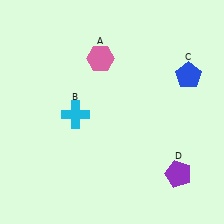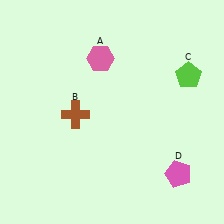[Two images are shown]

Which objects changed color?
B changed from cyan to brown. C changed from blue to lime. D changed from purple to pink.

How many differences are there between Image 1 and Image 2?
There are 3 differences between the two images.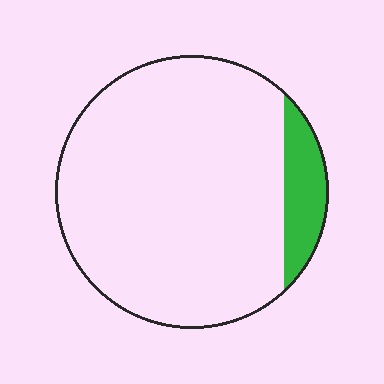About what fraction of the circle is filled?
About one tenth (1/10).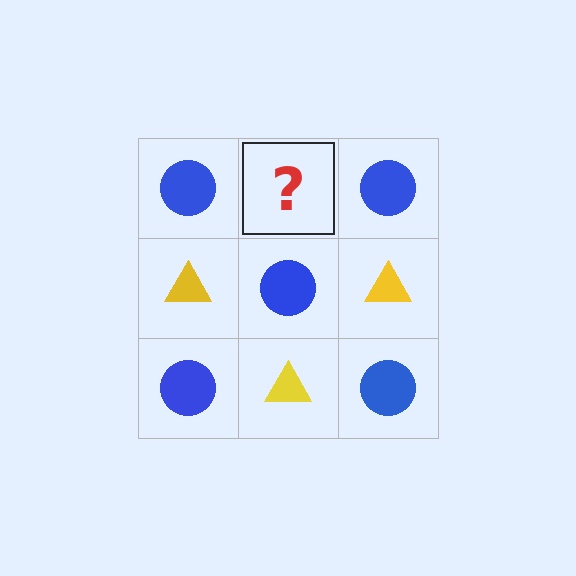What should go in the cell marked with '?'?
The missing cell should contain a yellow triangle.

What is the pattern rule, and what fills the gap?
The rule is that it alternates blue circle and yellow triangle in a checkerboard pattern. The gap should be filled with a yellow triangle.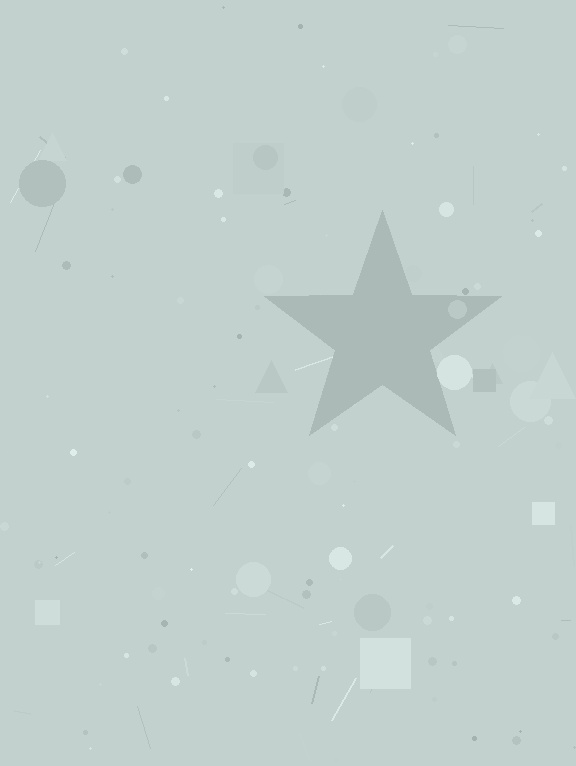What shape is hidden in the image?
A star is hidden in the image.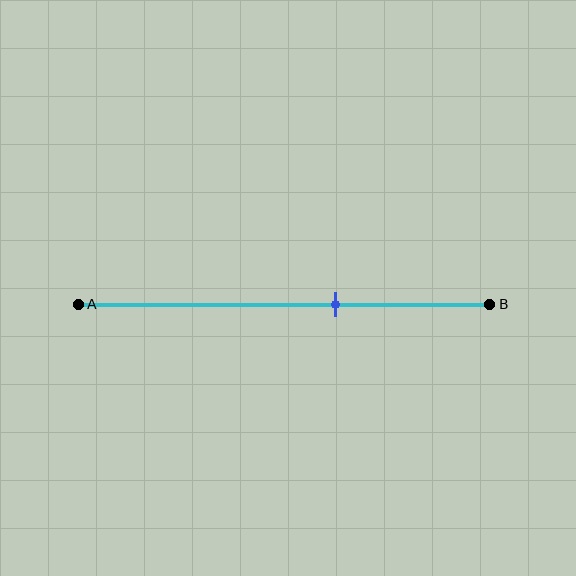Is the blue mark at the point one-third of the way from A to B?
No, the mark is at about 65% from A, not at the 33% one-third point.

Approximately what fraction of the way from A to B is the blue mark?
The blue mark is approximately 65% of the way from A to B.